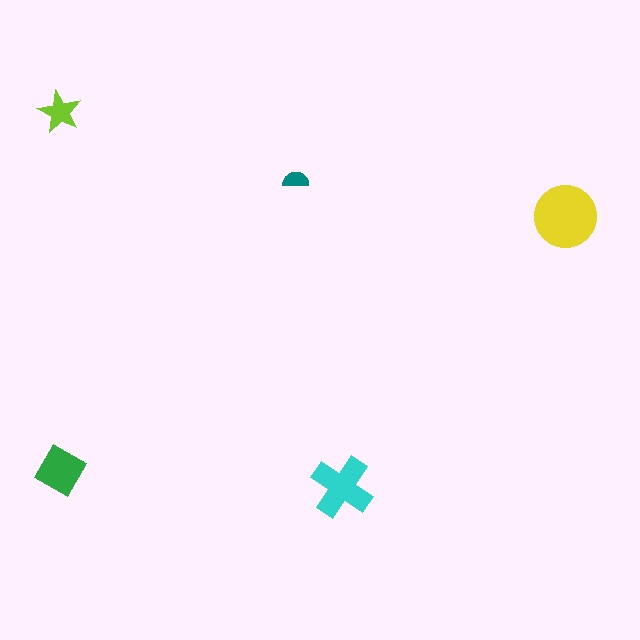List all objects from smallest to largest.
The teal semicircle, the lime star, the green square, the cyan cross, the yellow circle.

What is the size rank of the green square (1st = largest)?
3rd.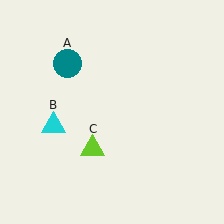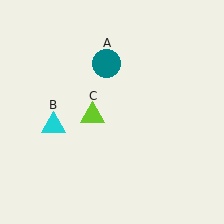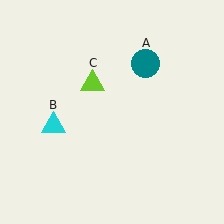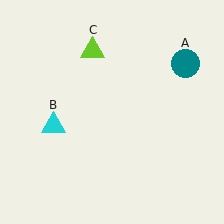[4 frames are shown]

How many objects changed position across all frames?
2 objects changed position: teal circle (object A), lime triangle (object C).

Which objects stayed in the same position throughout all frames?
Cyan triangle (object B) remained stationary.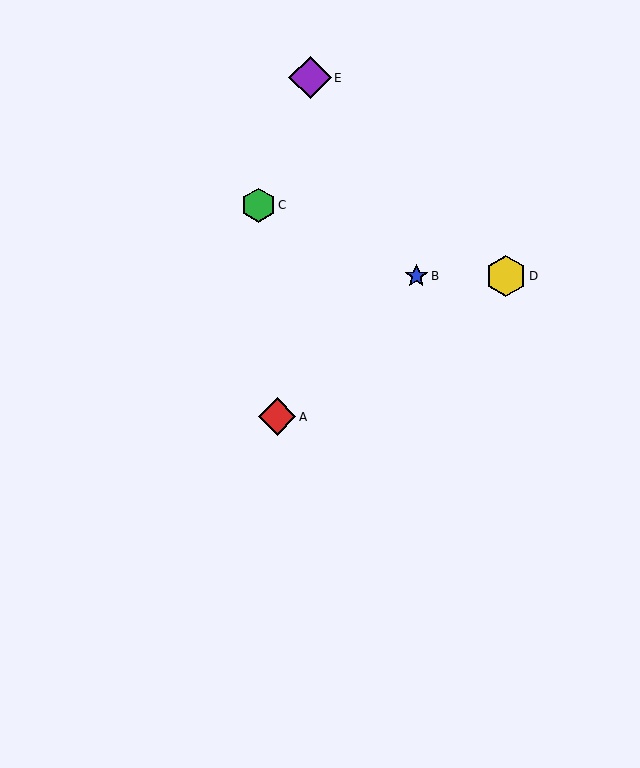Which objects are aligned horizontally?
Objects B, D are aligned horizontally.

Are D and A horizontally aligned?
No, D is at y≈276 and A is at y≈417.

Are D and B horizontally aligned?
Yes, both are at y≈276.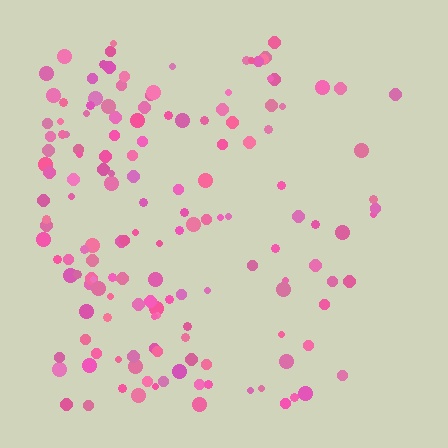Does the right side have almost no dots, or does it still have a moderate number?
Still a moderate number, just noticeably fewer than the left.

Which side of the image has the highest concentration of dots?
The left.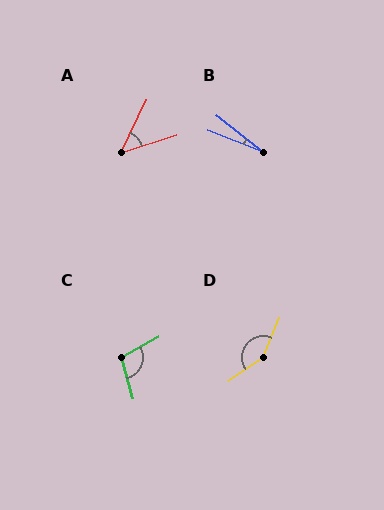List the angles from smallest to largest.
B (17°), A (46°), C (104°), D (147°).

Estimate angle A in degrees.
Approximately 46 degrees.